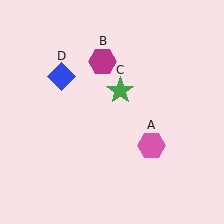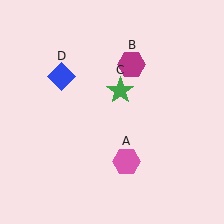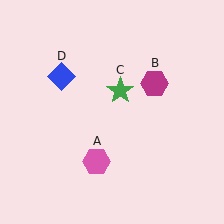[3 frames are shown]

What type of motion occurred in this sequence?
The pink hexagon (object A), magenta hexagon (object B) rotated clockwise around the center of the scene.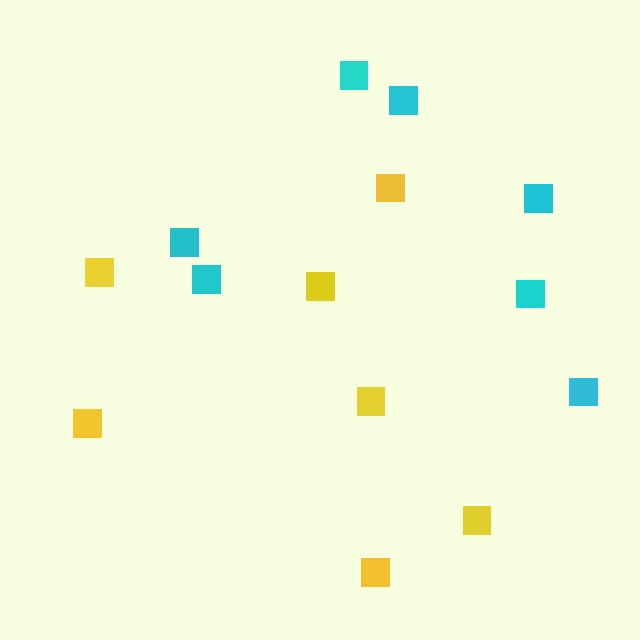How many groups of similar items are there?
There are 2 groups: one group of cyan squares (7) and one group of yellow squares (7).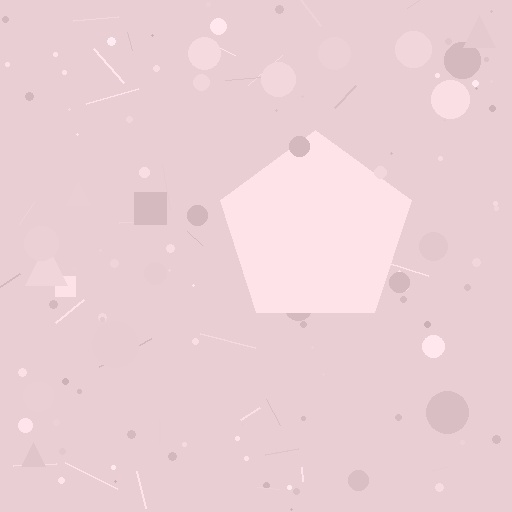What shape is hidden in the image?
A pentagon is hidden in the image.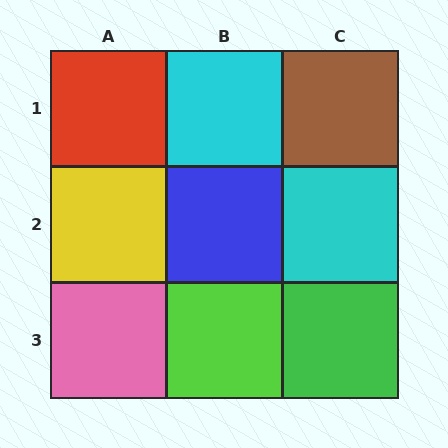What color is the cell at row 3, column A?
Pink.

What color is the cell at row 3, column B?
Lime.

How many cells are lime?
1 cell is lime.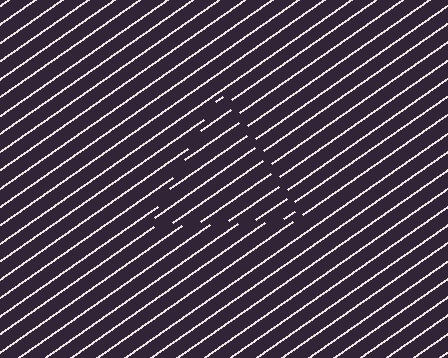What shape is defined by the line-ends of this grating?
An illusory triangle. The interior of the shape contains the same grating, shifted by half a period — the contour is defined by the phase discontinuity where line-ends from the inner and outer gratings abut.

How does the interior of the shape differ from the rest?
The interior of the shape contains the same grating, shifted by half a period — the contour is defined by the phase discontinuity where line-ends from the inner and outer gratings abut.